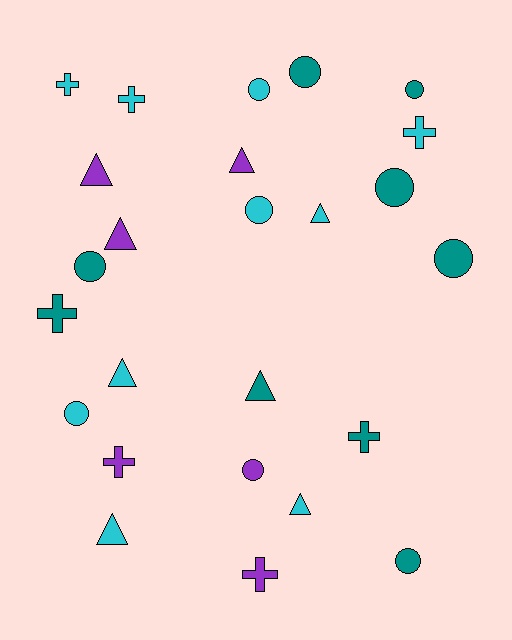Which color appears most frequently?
Cyan, with 10 objects.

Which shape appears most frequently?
Circle, with 10 objects.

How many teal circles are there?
There are 6 teal circles.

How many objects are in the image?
There are 25 objects.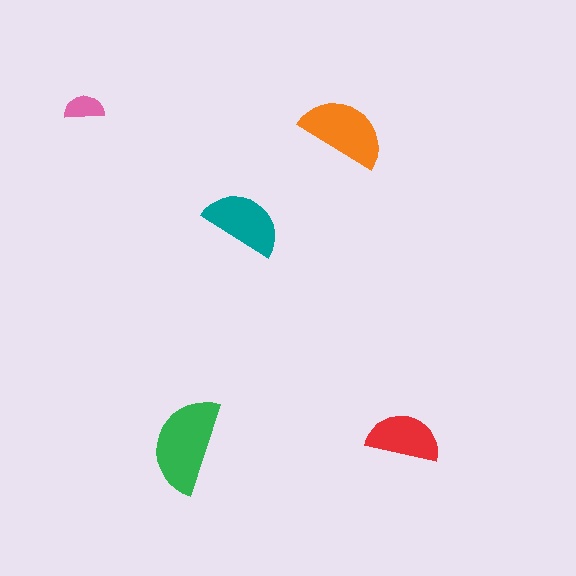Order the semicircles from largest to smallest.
the green one, the orange one, the teal one, the red one, the pink one.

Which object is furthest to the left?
The pink semicircle is leftmost.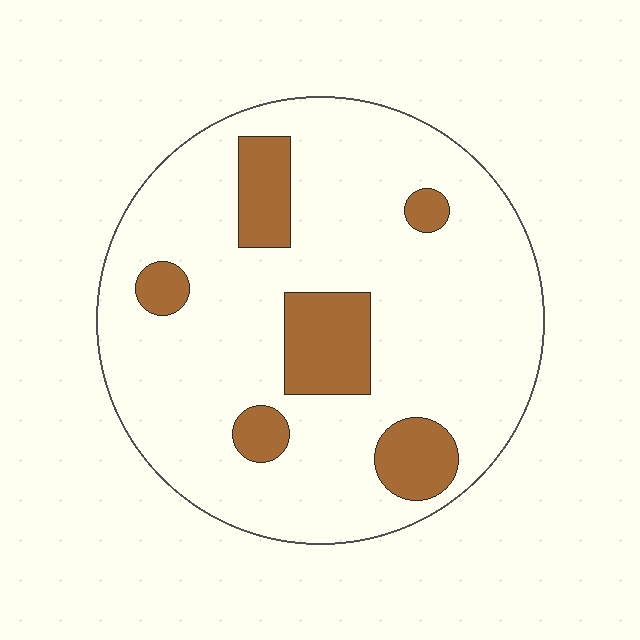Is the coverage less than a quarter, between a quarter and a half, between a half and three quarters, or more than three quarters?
Less than a quarter.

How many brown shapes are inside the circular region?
6.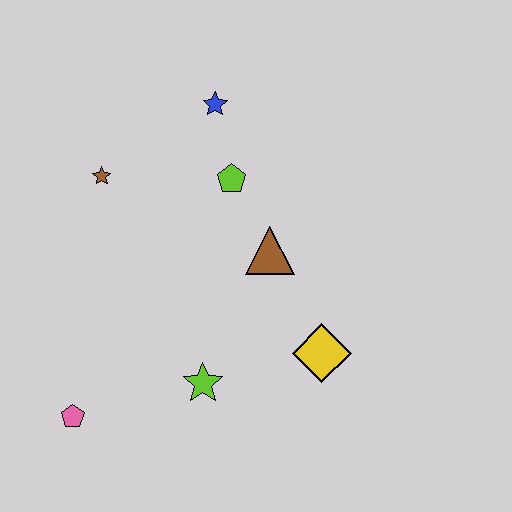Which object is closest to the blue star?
The lime pentagon is closest to the blue star.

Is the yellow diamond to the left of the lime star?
No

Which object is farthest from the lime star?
The blue star is farthest from the lime star.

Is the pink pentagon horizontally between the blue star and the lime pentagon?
No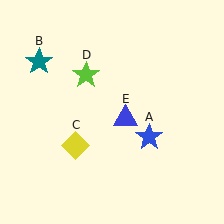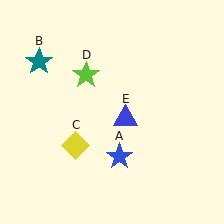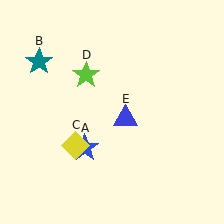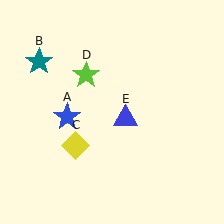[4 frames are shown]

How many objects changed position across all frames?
1 object changed position: blue star (object A).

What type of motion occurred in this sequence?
The blue star (object A) rotated clockwise around the center of the scene.